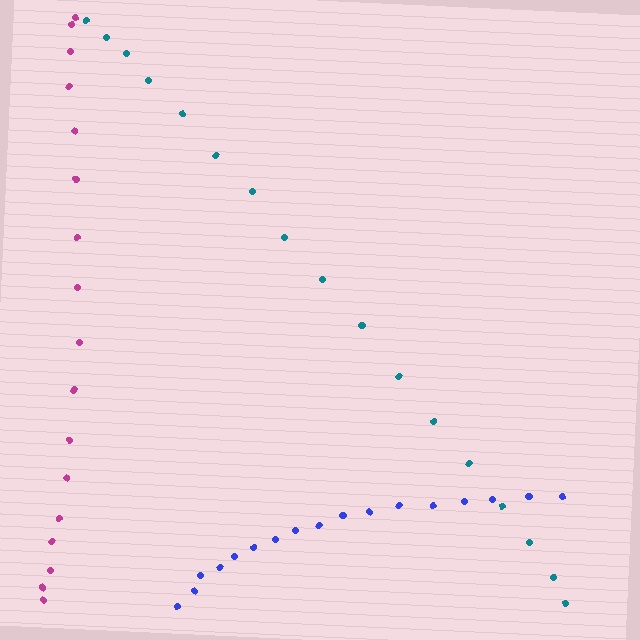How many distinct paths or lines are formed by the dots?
There are 3 distinct paths.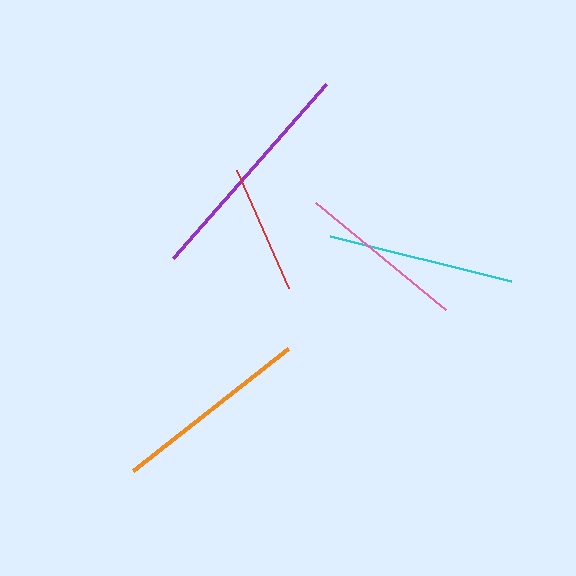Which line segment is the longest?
The purple line is the longest at approximately 232 pixels.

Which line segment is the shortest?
The red line is the shortest at approximately 128 pixels.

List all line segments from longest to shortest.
From longest to shortest: purple, orange, cyan, pink, red.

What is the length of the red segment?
The red segment is approximately 128 pixels long.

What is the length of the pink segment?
The pink segment is approximately 168 pixels long.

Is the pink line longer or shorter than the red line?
The pink line is longer than the red line.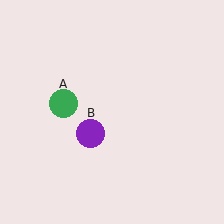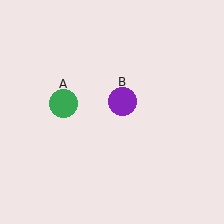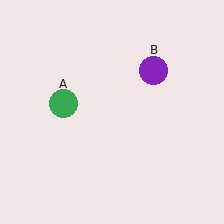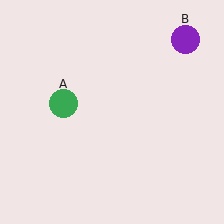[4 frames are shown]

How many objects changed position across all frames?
1 object changed position: purple circle (object B).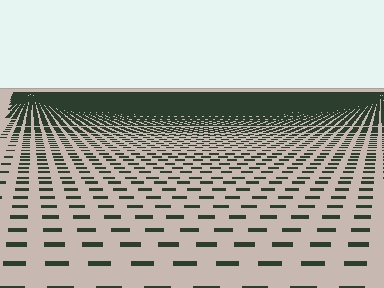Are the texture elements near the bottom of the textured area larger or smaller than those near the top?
Larger. Near the bottom, elements are closer to the viewer and appear at a bigger on-screen size.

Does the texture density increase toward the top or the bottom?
Density increases toward the top.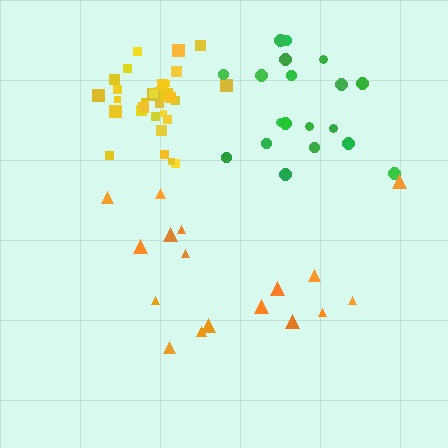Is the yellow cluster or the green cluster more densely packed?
Yellow.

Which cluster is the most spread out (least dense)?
Orange.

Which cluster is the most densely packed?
Yellow.